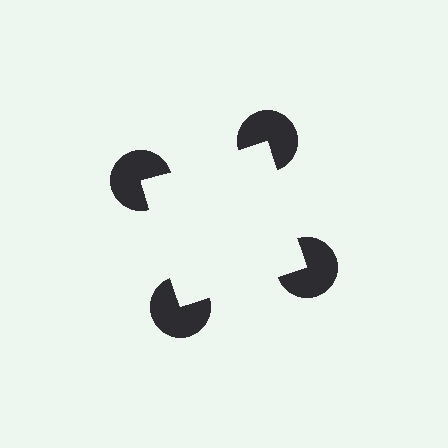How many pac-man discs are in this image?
There are 4 — one at each vertex of the illusory square.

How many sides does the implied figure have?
4 sides.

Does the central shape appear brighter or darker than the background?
It typically appears slightly brighter than the background, even though no actual brightness change is drawn.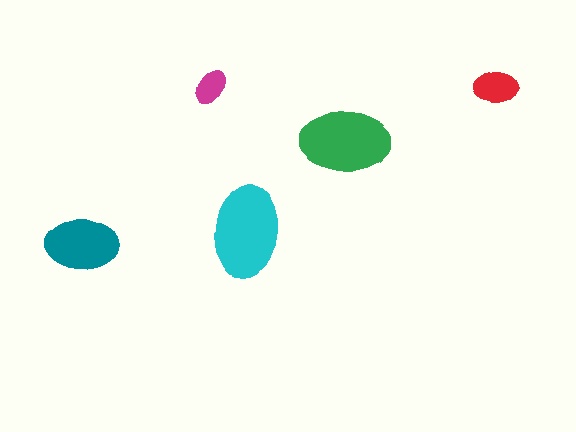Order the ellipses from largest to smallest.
the cyan one, the green one, the teal one, the red one, the magenta one.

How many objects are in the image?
There are 5 objects in the image.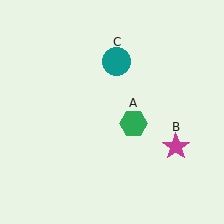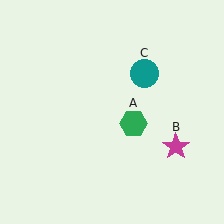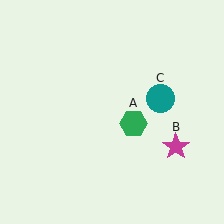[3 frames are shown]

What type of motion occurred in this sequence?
The teal circle (object C) rotated clockwise around the center of the scene.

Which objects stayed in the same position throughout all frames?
Green hexagon (object A) and magenta star (object B) remained stationary.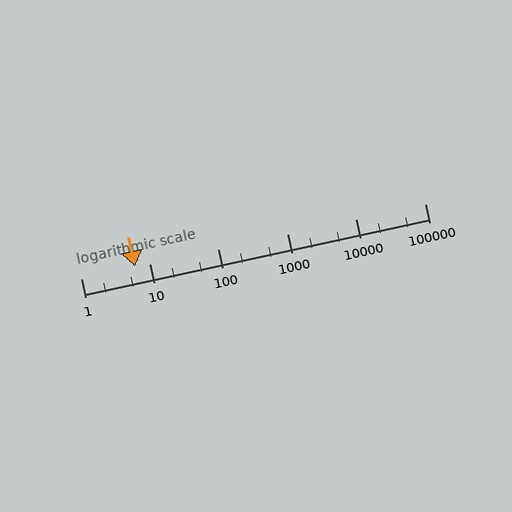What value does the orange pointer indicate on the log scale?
The pointer indicates approximately 6.2.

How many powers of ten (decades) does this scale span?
The scale spans 5 decades, from 1 to 100000.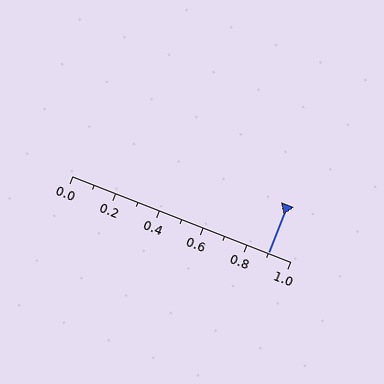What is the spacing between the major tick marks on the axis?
The major ticks are spaced 0.2 apart.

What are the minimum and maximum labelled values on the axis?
The axis runs from 0.0 to 1.0.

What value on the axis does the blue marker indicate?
The marker indicates approximately 0.9.